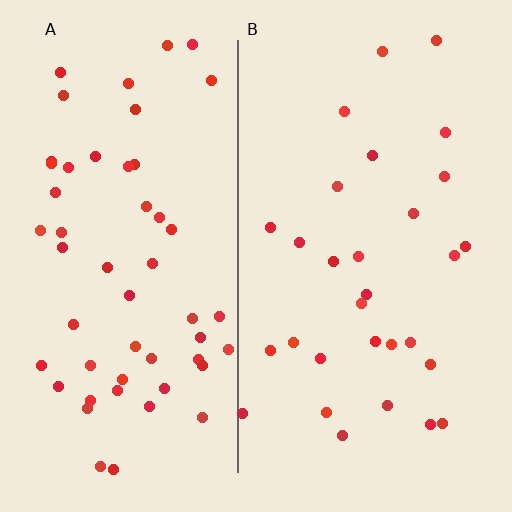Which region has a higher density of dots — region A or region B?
A (the left).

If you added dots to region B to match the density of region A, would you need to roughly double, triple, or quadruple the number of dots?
Approximately double.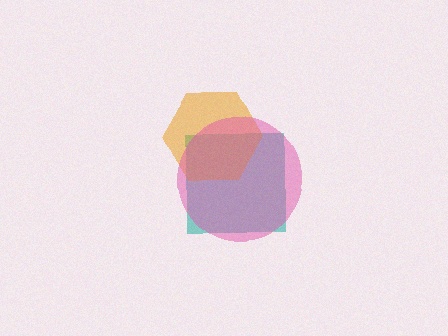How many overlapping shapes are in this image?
There are 3 overlapping shapes in the image.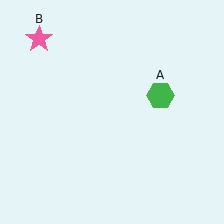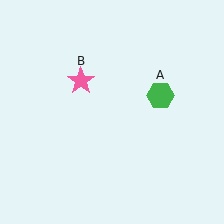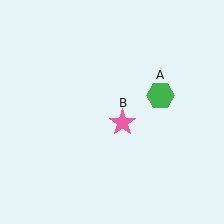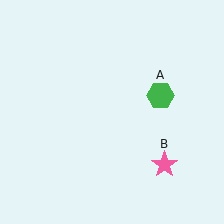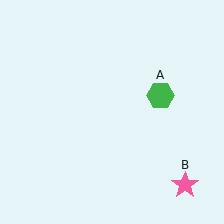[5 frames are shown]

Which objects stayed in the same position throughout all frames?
Green hexagon (object A) remained stationary.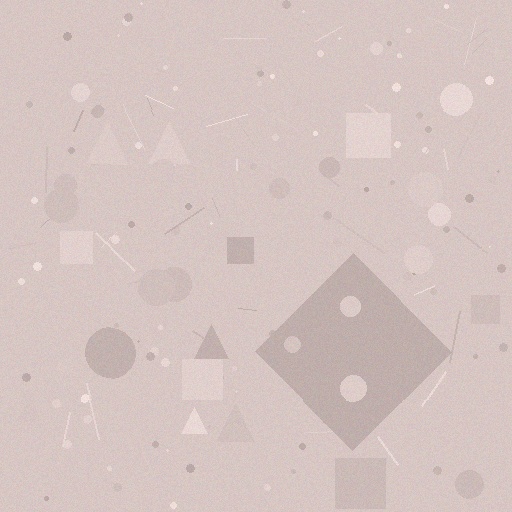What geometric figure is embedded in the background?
A diamond is embedded in the background.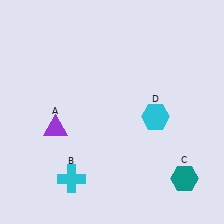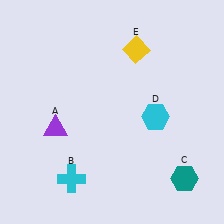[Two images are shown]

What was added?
A yellow diamond (E) was added in Image 2.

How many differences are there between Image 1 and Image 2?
There is 1 difference between the two images.